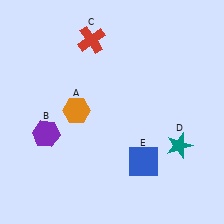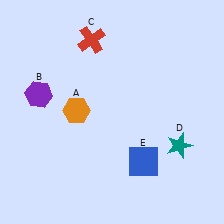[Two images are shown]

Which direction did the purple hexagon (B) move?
The purple hexagon (B) moved up.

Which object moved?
The purple hexagon (B) moved up.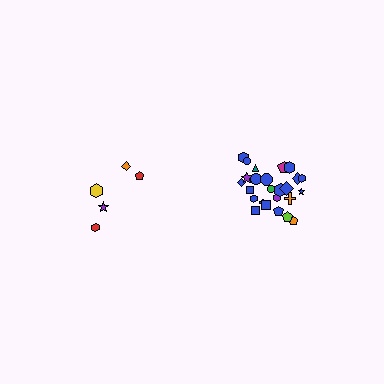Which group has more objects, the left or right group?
The right group.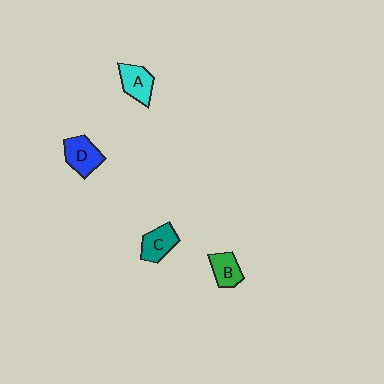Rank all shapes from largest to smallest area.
From largest to smallest: D (blue), A (cyan), C (teal), B (green).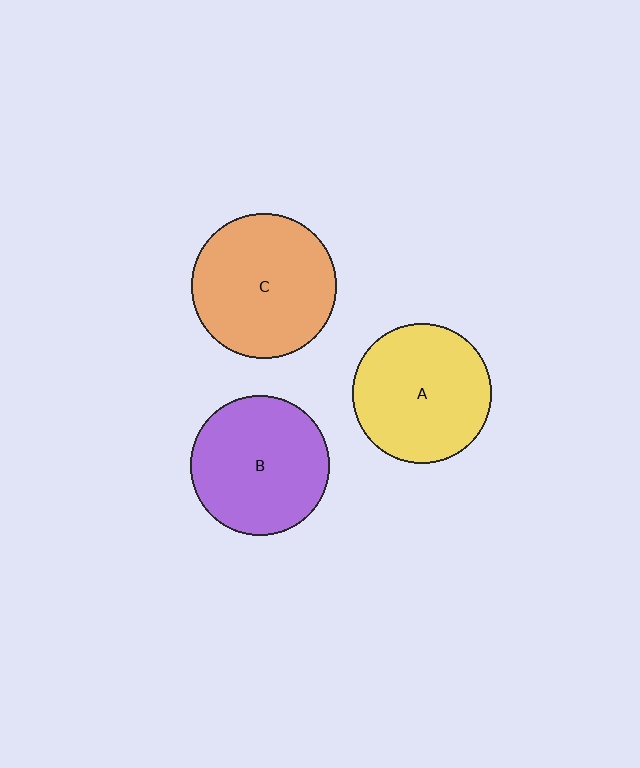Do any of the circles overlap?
No, none of the circles overlap.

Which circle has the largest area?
Circle C (orange).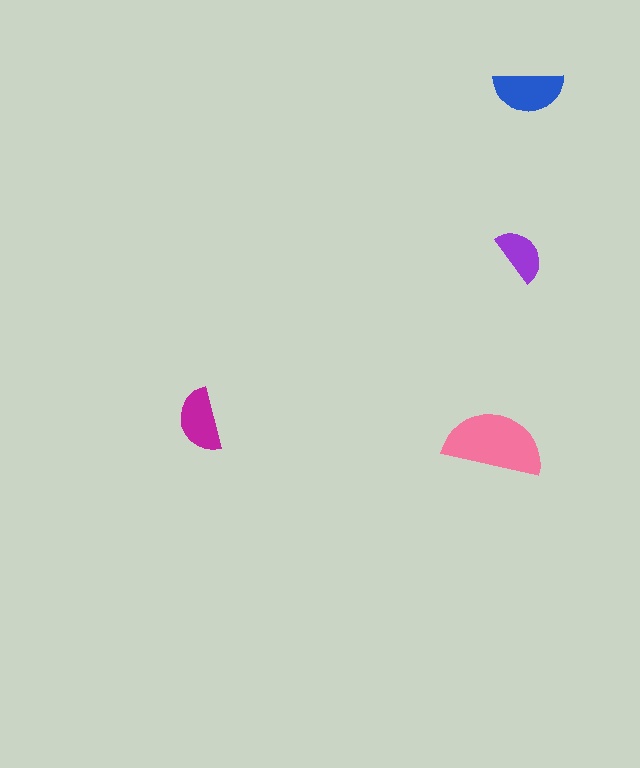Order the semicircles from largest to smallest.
the pink one, the blue one, the magenta one, the purple one.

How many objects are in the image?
There are 4 objects in the image.